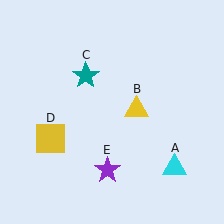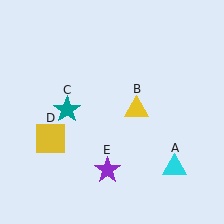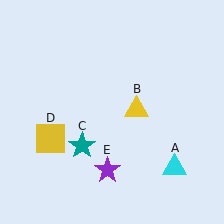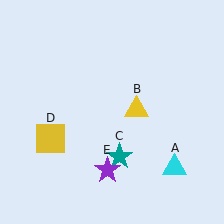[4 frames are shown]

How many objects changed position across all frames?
1 object changed position: teal star (object C).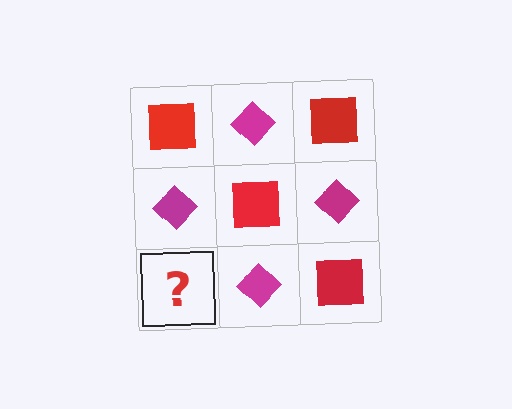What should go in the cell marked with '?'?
The missing cell should contain a red square.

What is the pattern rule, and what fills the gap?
The rule is that it alternates red square and magenta diamond in a checkerboard pattern. The gap should be filled with a red square.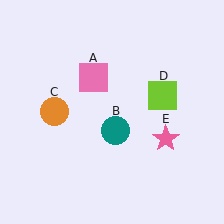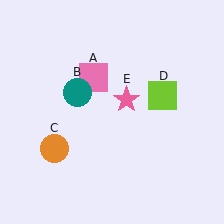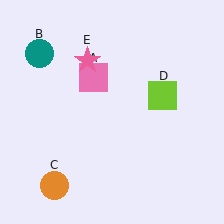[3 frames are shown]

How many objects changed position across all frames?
3 objects changed position: teal circle (object B), orange circle (object C), pink star (object E).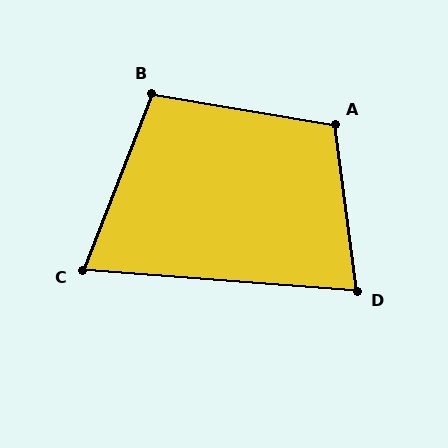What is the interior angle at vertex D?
Approximately 78 degrees (acute).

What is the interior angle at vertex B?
Approximately 102 degrees (obtuse).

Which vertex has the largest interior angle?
A, at approximately 107 degrees.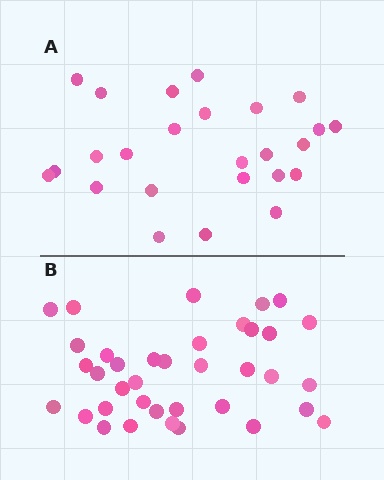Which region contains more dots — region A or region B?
Region B (the bottom region) has more dots.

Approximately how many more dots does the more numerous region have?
Region B has roughly 12 or so more dots than region A.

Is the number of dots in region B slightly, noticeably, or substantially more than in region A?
Region B has substantially more. The ratio is roughly 1.5 to 1.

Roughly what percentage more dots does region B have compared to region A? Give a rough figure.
About 50% more.